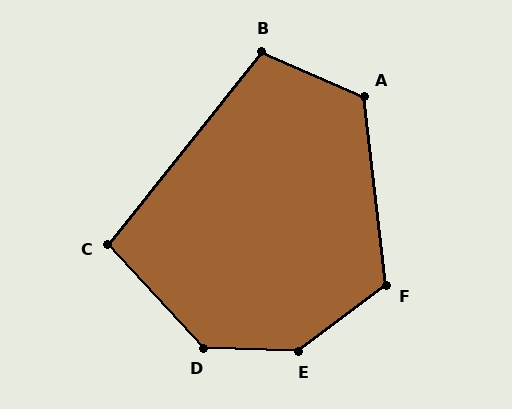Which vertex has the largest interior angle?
E, at approximately 141 degrees.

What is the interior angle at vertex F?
Approximately 121 degrees (obtuse).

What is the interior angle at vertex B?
Approximately 105 degrees (obtuse).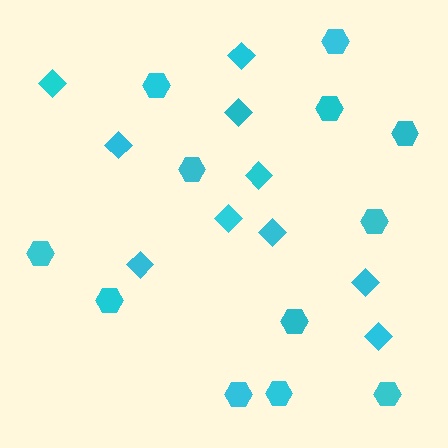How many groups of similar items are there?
There are 2 groups: one group of hexagons (12) and one group of diamonds (10).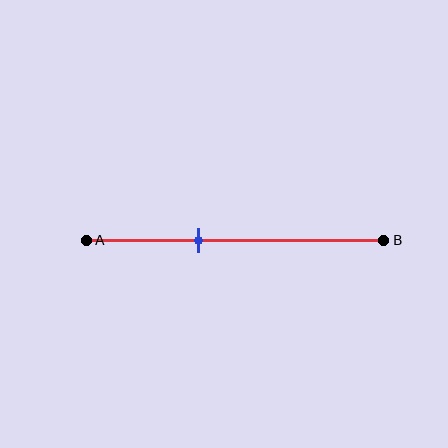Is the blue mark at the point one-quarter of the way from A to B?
No, the mark is at about 40% from A, not at the 25% one-quarter point.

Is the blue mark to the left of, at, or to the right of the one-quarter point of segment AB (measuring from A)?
The blue mark is to the right of the one-quarter point of segment AB.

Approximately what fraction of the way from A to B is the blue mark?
The blue mark is approximately 40% of the way from A to B.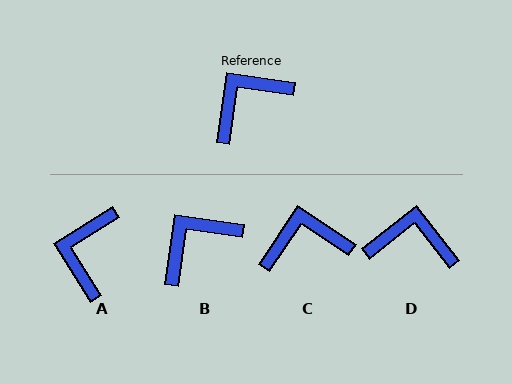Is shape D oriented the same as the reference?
No, it is off by about 44 degrees.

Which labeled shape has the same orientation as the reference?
B.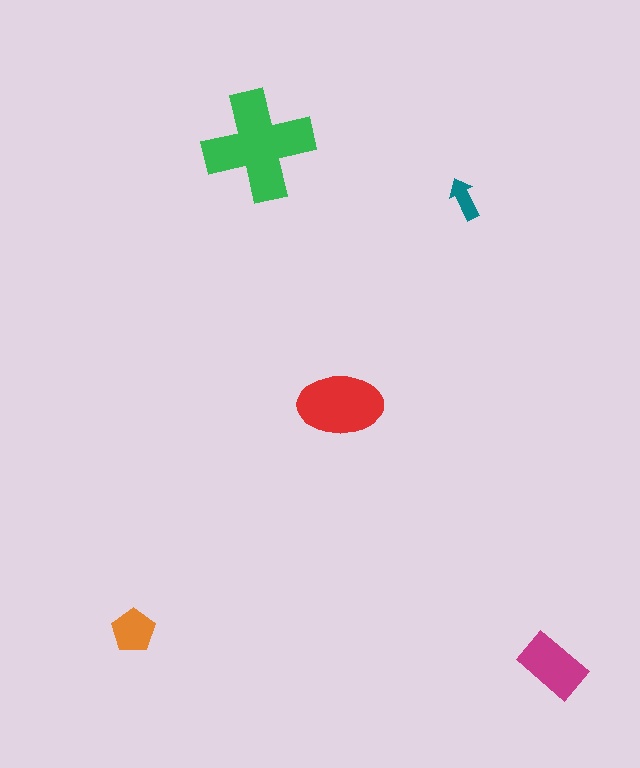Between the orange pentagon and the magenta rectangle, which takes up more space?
The magenta rectangle.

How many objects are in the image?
There are 5 objects in the image.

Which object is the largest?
The green cross.